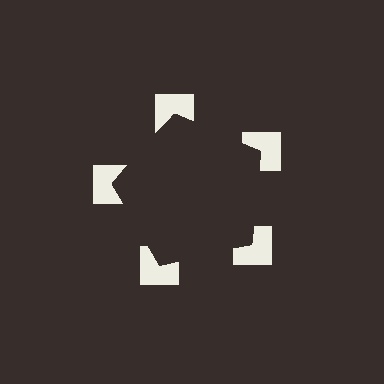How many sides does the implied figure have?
5 sides.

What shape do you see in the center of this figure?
An illusory pentagon — its edges are inferred from the aligned wedge cuts in the notched squares, not physically drawn.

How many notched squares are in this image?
There are 5 — one at each vertex of the illusory pentagon.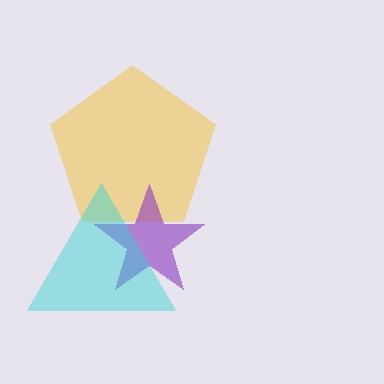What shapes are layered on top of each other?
The layered shapes are: a yellow pentagon, a purple star, a cyan triangle.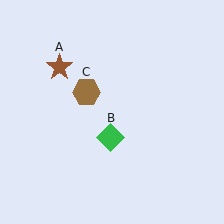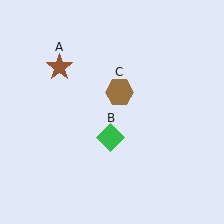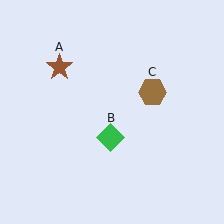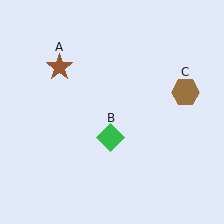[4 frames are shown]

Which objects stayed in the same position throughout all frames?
Brown star (object A) and green diamond (object B) remained stationary.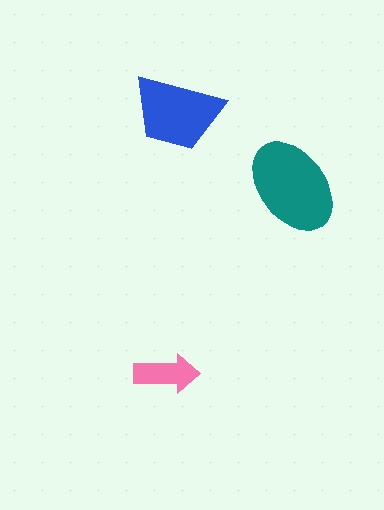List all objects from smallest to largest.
The pink arrow, the blue trapezoid, the teal ellipse.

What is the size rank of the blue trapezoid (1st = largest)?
2nd.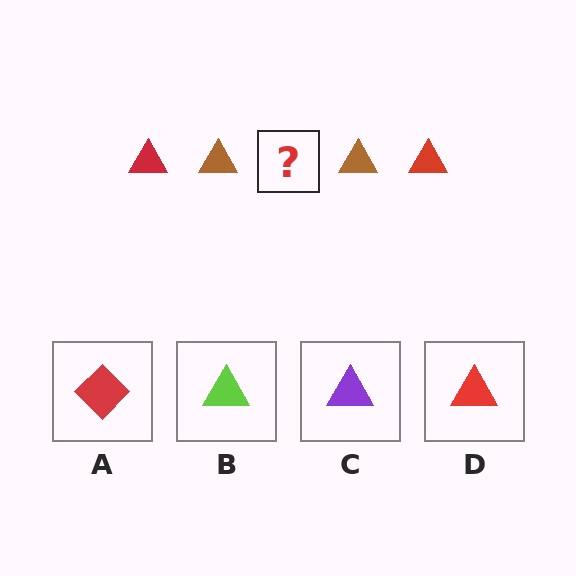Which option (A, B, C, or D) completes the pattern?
D.